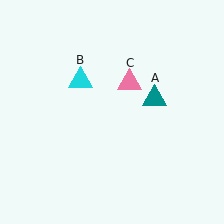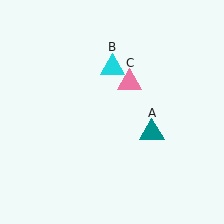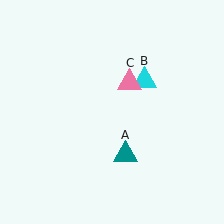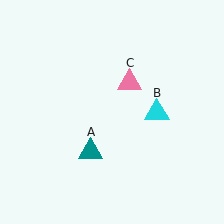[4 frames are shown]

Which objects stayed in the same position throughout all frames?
Pink triangle (object C) remained stationary.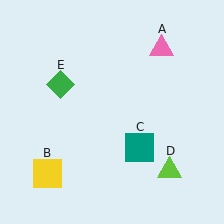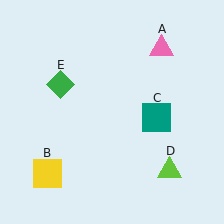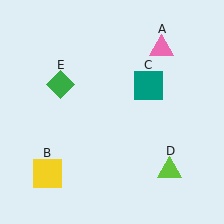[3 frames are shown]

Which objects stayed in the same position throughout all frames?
Pink triangle (object A) and yellow square (object B) and lime triangle (object D) and green diamond (object E) remained stationary.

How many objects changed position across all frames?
1 object changed position: teal square (object C).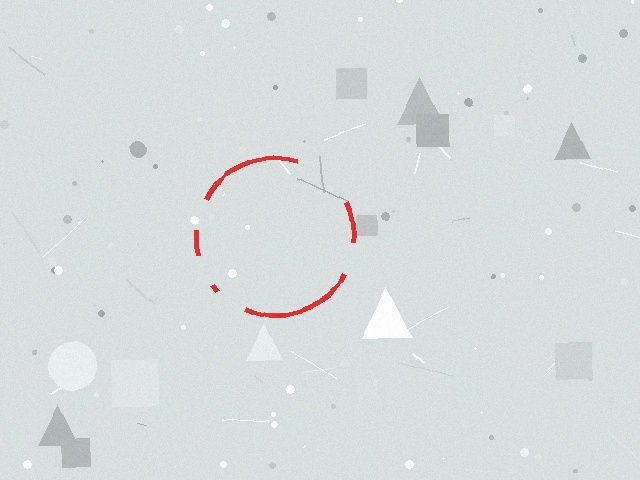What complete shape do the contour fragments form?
The contour fragments form a circle.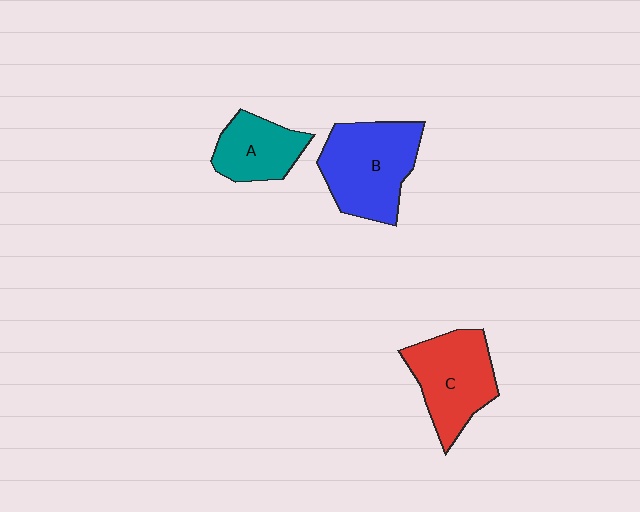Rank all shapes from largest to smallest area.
From largest to smallest: B (blue), C (red), A (teal).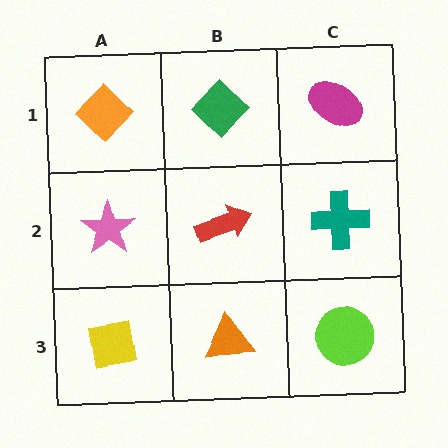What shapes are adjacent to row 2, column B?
A green diamond (row 1, column B), an orange triangle (row 3, column B), a pink star (row 2, column A), a teal cross (row 2, column C).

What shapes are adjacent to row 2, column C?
A magenta ellipse (row 1, column C), a lime circle (row 3, column C), a red arrow (row 2, column B).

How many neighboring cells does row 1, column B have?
3.